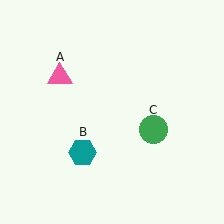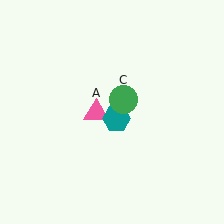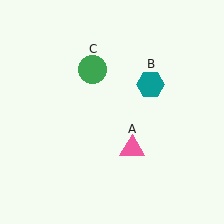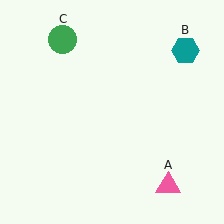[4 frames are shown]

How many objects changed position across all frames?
3 objects changed position: pink triangle (object A), teal hexagon (object B), green circle (object C).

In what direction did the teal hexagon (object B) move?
The teal hexagon (object B) moved up and to the right.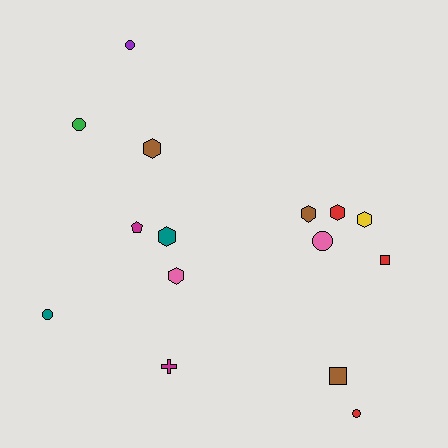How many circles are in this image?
There are 5 circles.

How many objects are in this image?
There are 15 objects.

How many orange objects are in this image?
There are no orange objects.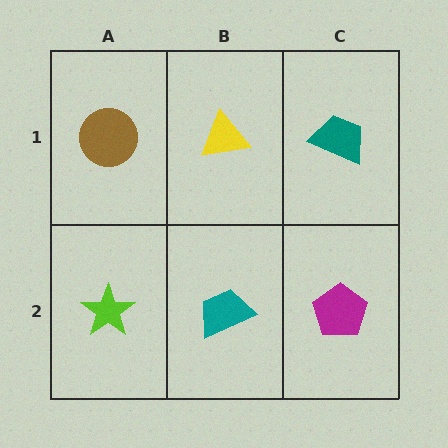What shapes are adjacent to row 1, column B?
A teal trapezoid (row 2, column B), a brown circle (row 1, column A), a teal trapezoid (row 1, column C).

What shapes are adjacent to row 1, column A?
A lime star (row 2, column A), a yellow triangle (row 1, column B).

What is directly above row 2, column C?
A teal trapezoid.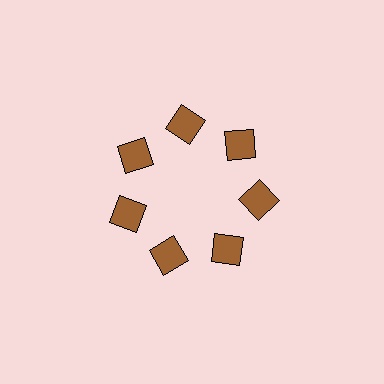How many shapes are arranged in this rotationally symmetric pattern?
There are 7 shapes, arranged in 7 groups of 1.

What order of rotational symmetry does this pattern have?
This pattern has 7-fold rotational symmetry.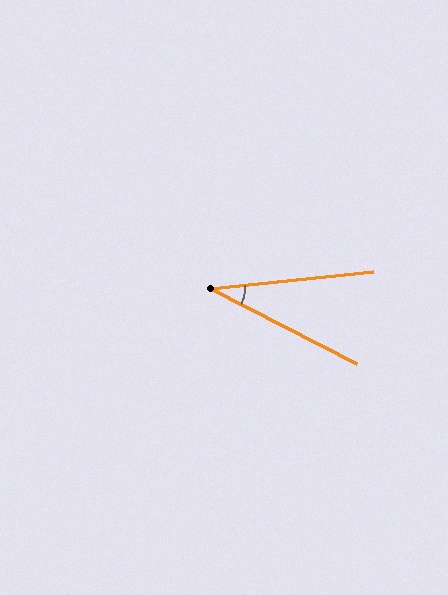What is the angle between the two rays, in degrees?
Approximately 33 degrees.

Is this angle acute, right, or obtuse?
It is acute.